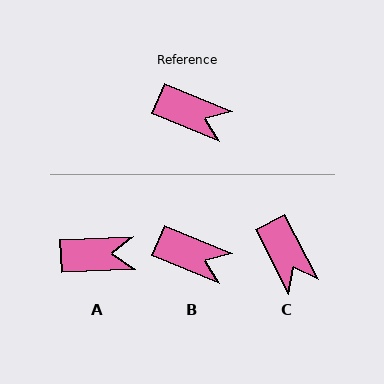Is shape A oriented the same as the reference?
No, it is off by about 25 degrees.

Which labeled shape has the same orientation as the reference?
B.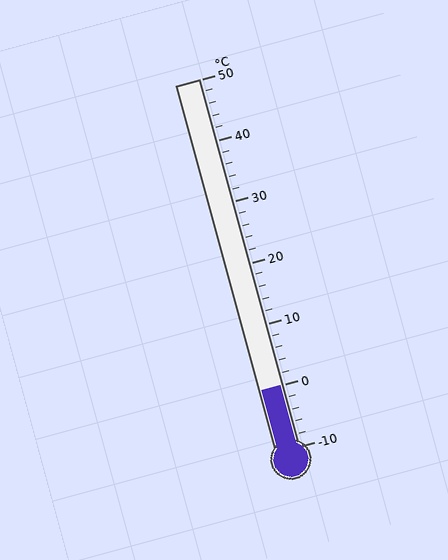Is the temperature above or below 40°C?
The temperature is below 40°C.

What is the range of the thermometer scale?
The thermometer scale ranges from -10°C to 50°C.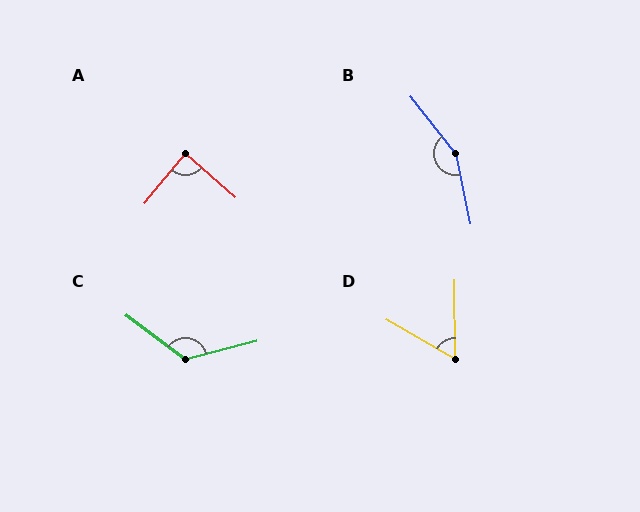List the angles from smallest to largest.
D (60°), A (88°), C (129°), B (154°).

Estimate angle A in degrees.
Approximately 88 degrees.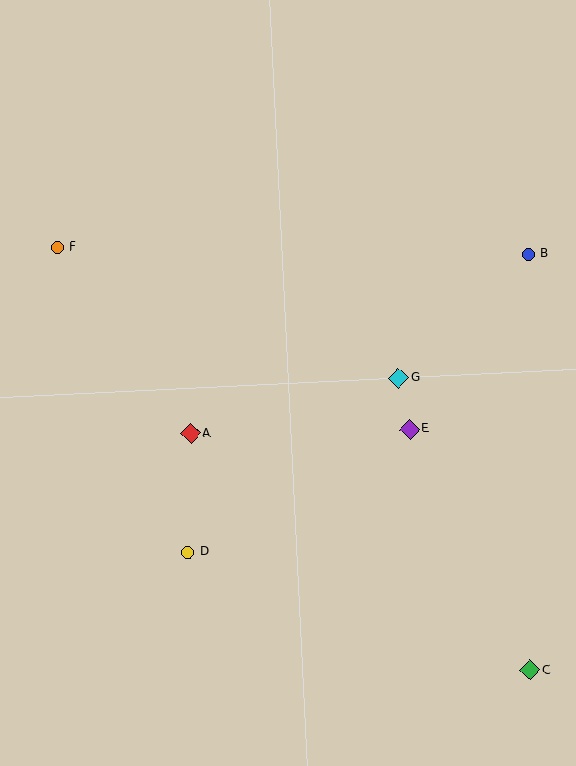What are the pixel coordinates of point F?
Point F is at (57, 247).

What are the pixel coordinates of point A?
Point A is at (190, 434).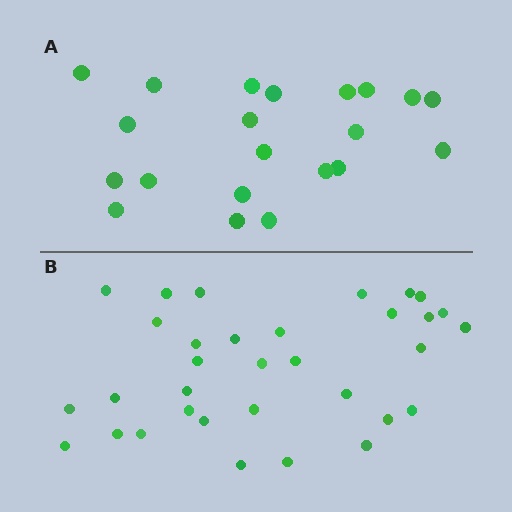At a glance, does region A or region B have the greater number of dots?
Region B (the bottom region) has more dots.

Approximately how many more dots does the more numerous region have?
Region B has roughly 12 or so more dots than region A.